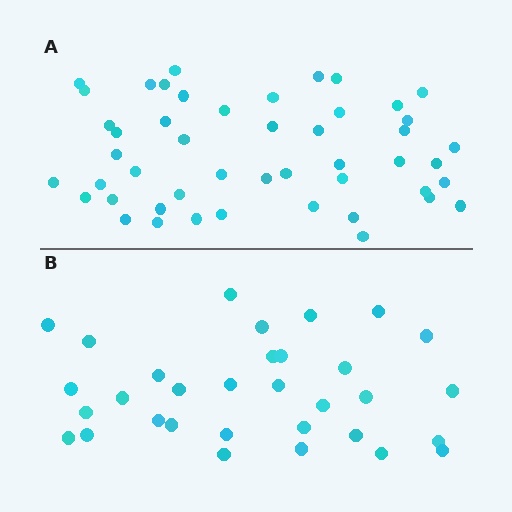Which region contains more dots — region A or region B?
Region A (the top region) has more dots.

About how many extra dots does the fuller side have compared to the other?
Region A has approximately 15 more dots than region B.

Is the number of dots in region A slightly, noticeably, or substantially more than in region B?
Region A has substantially more. The ratio is roughly 1.5 to 1.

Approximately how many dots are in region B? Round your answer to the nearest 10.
About 30 dots. (The exact count is 32, which rounds to 30.)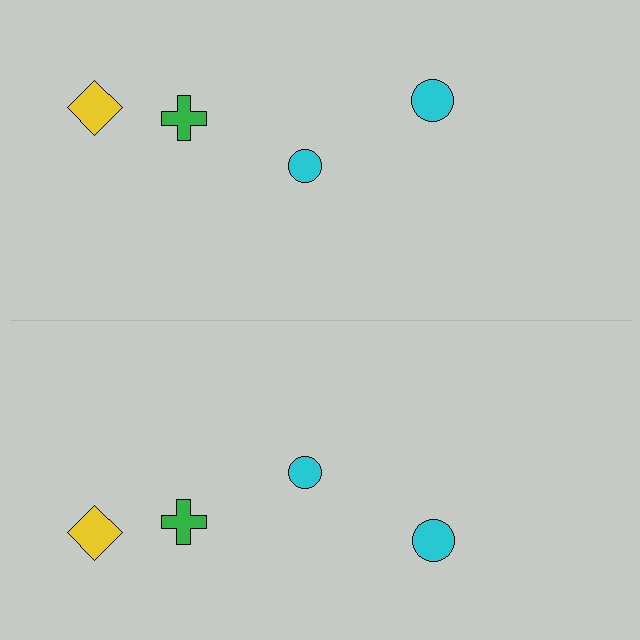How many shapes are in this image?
There are 8 shapes in this image.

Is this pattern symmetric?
Yes, this pattern has bilateral (reflection) symmetry.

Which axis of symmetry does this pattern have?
The pattern has a horizontal axis of symmetry running through the center of the image.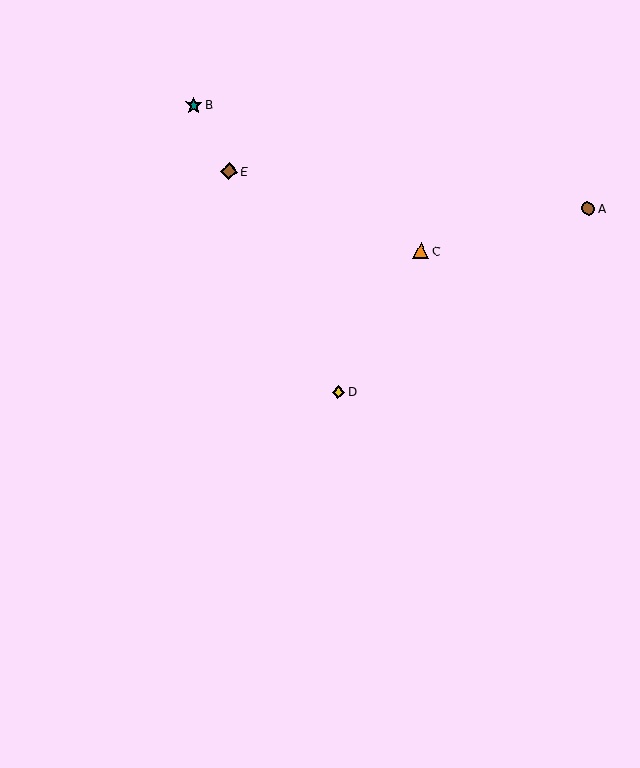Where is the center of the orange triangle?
The center of the orange triangle is at (421, 251).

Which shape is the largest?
The brown diamond (labeled E) is the largest.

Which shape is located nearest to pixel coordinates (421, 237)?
The orange triangle (labeled C) at (421, 251) is nearest to that location.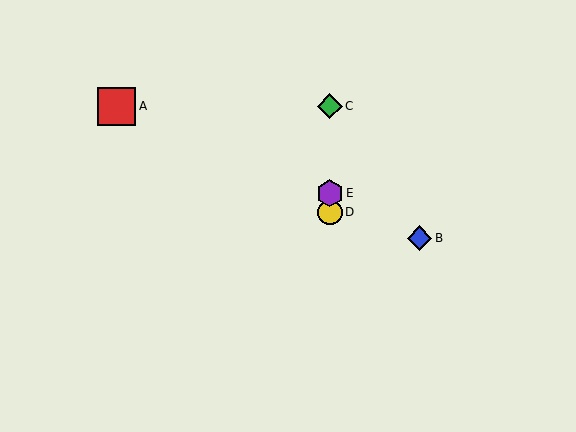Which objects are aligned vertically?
Objects C, D, E are aligned vertically.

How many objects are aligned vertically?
3 objects (C, D, E) are aligned vertically.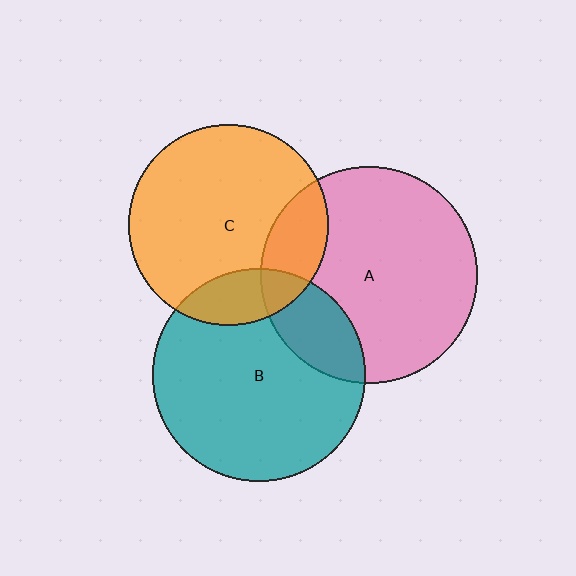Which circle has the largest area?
Circle A (pink).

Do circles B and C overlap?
Yes.